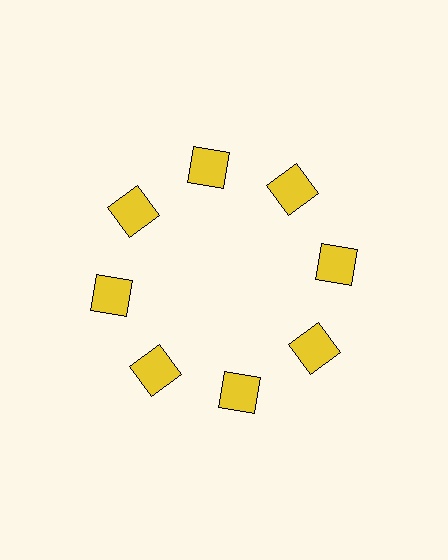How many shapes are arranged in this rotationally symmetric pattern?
There are 8 shapes, arranged in 8 groups of 1.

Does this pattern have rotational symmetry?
Yes, this pattern has 8-fold rotational symmetry. It looks the same after rotating 45 degrees around the center.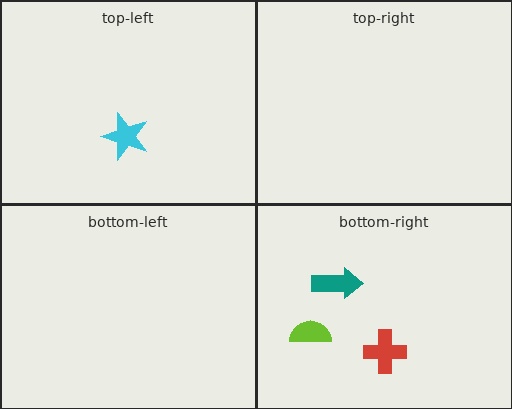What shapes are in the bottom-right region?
The red cross, the teal arrow, the lime semicircle.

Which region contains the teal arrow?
The bottom-right region.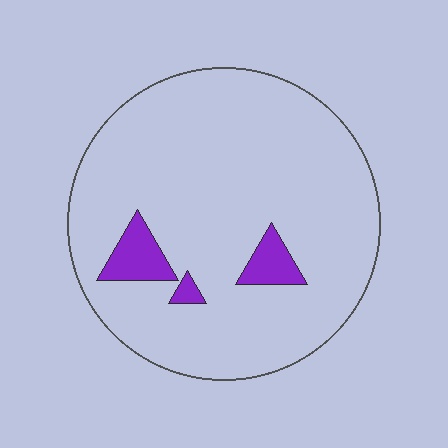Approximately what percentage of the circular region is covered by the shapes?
Approximately 10%.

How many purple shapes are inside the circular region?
3.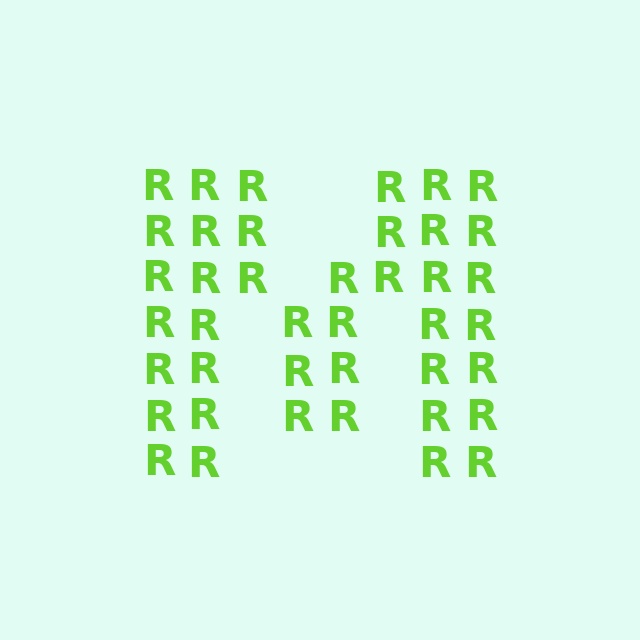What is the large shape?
The large shape is the letter M.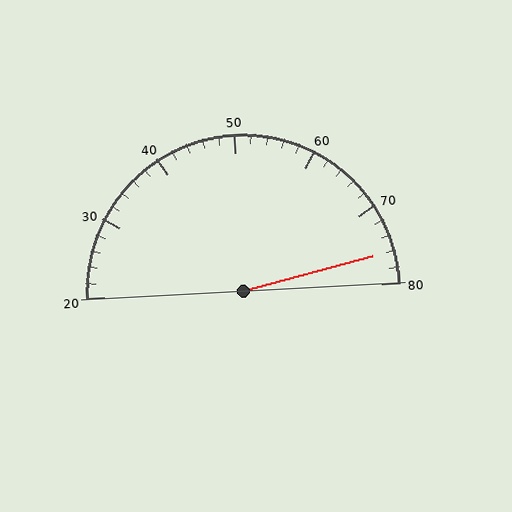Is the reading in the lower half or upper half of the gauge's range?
The reading is in the upper half of the range (20 to 80).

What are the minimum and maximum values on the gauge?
The gauge ranges from 20 to 80.